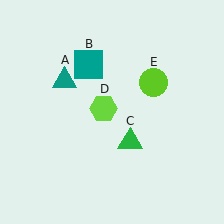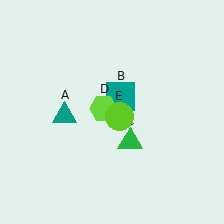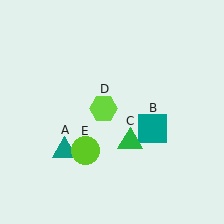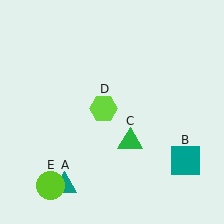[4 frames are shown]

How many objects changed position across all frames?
3 objects changed position: teal triangle (object A), teal square (object B), lime circle (object E).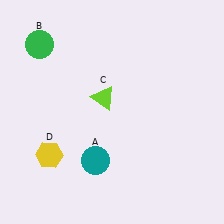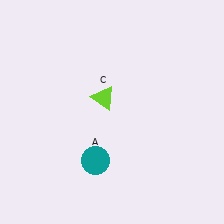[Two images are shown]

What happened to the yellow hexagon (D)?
The yellow hexagon (D) was removed in Image 2. It was in the bottom-left area of Image 1.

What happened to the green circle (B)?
The green circle (B) was removed in Image 2. It was in the top-left area of Image 1.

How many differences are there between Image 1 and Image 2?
There are 2 differences between the two images.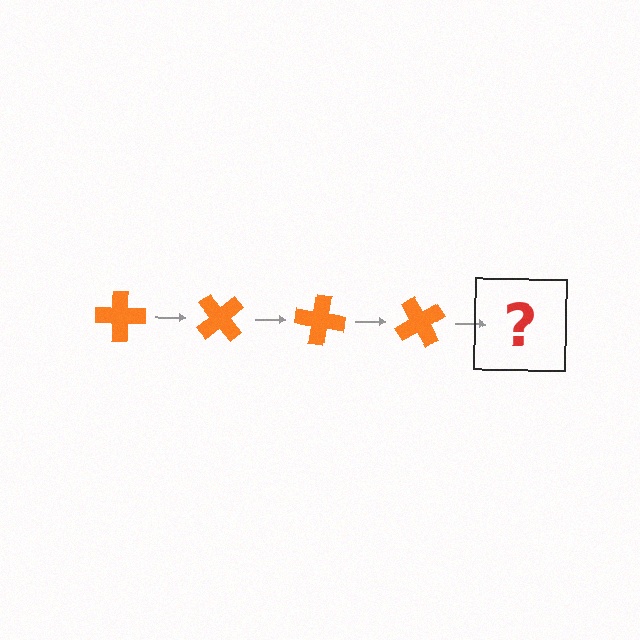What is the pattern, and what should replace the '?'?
The pattern is that the cross rotates 50 degrees each step. The '?' should be an orange cross rotated 200 degrees.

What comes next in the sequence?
The next element should be an orange cross rotated 200 degrees.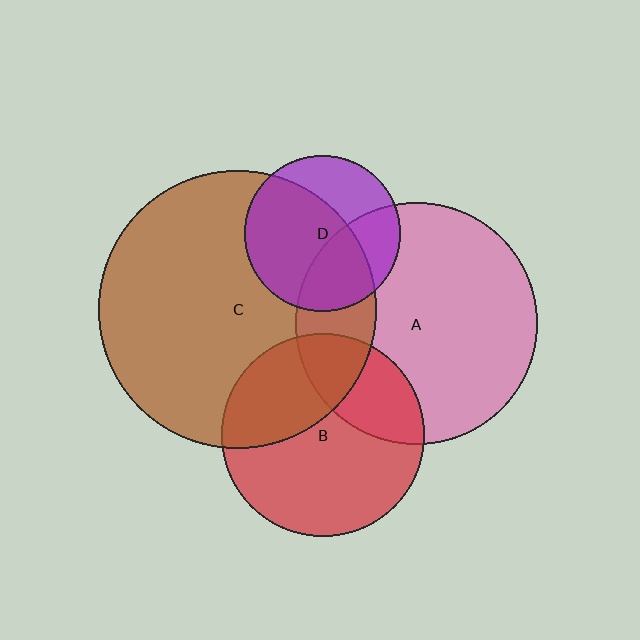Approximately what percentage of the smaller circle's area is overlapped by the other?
Approximately 35%.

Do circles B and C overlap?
Yes.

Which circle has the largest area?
Circle C (brown).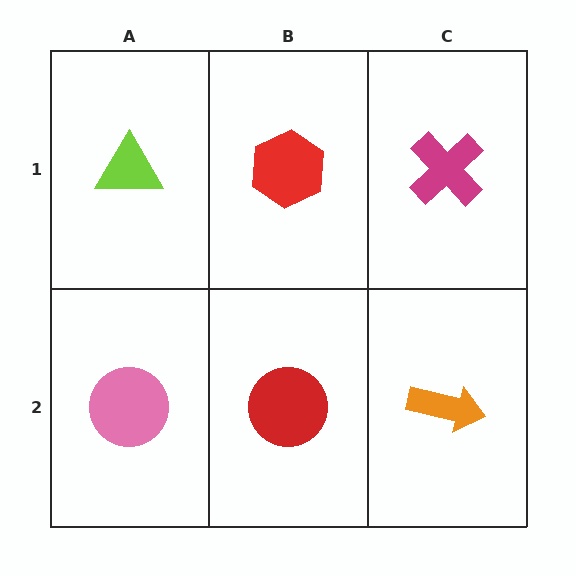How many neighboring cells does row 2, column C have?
2.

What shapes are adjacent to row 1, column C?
An orange arrow (row 2, column C), a red hexagon (row 1, column B).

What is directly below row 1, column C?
An orange arrow.